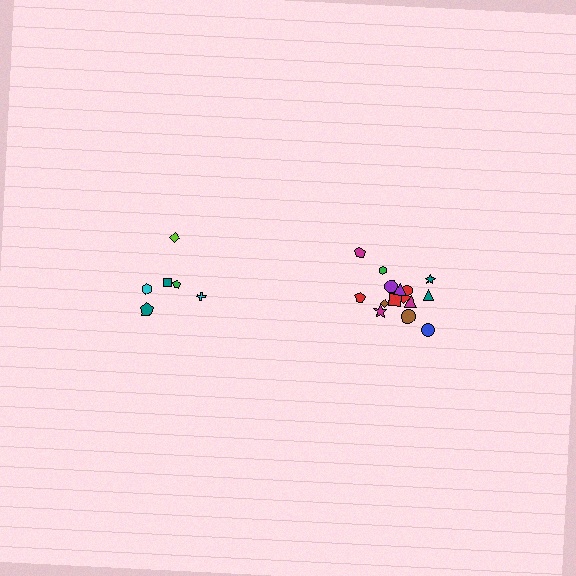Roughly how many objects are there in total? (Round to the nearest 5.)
Roughly 25 objects in total.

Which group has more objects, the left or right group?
The right group.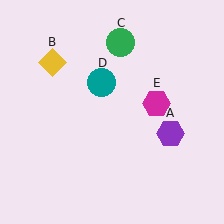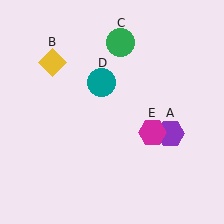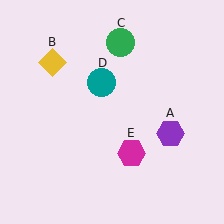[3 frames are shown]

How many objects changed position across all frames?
1 object changed position: magenta hexagon (object E).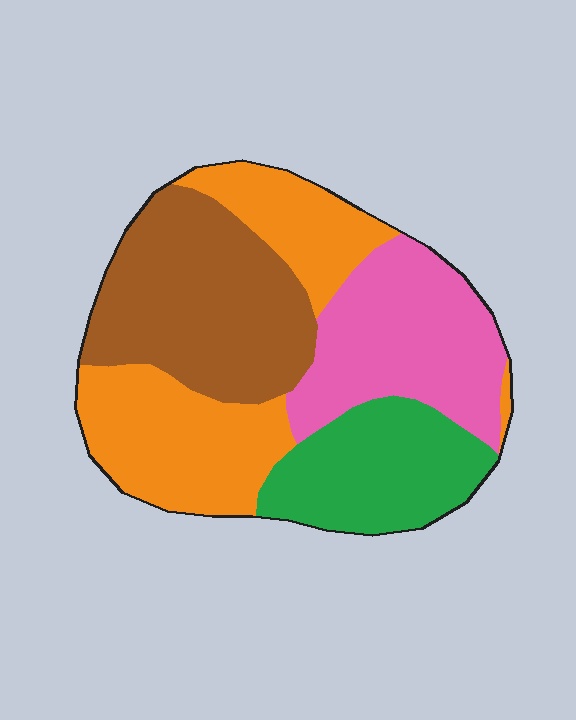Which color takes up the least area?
Green, at roughly 20%.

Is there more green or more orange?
Orange.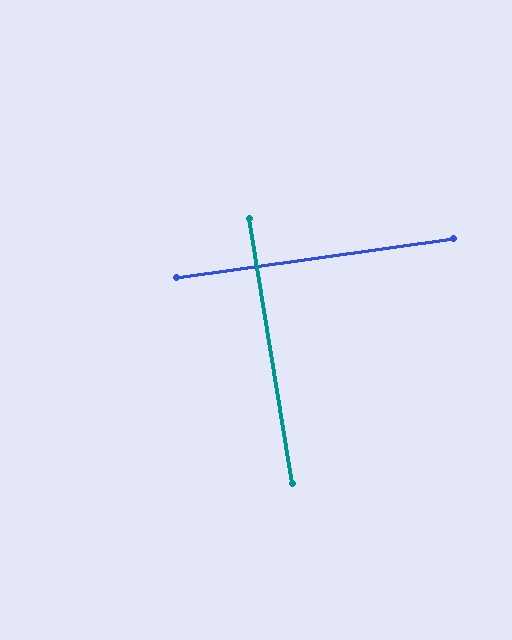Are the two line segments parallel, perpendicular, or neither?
Perpendicular — they meet at approximately 89°.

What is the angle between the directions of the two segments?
Approximately 89 degrees.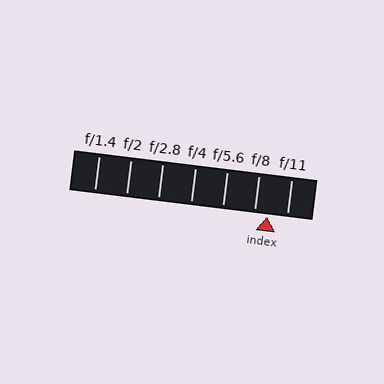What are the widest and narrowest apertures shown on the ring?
The widest aperture shown is f/1.4 and the narrowest is f/11.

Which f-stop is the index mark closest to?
The index mark is closest to f/8.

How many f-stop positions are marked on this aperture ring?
There are 7 f-stop positions marked.